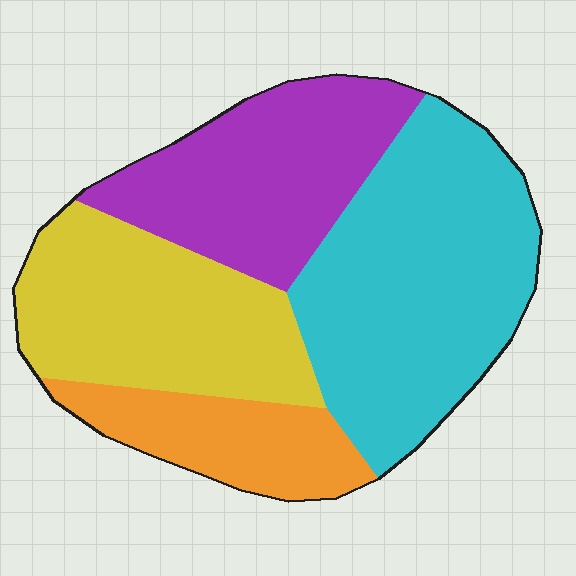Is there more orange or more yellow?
Yellow.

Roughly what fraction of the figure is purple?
Purple covers around 25% of the figure.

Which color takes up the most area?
Cyan, at roughly 35%.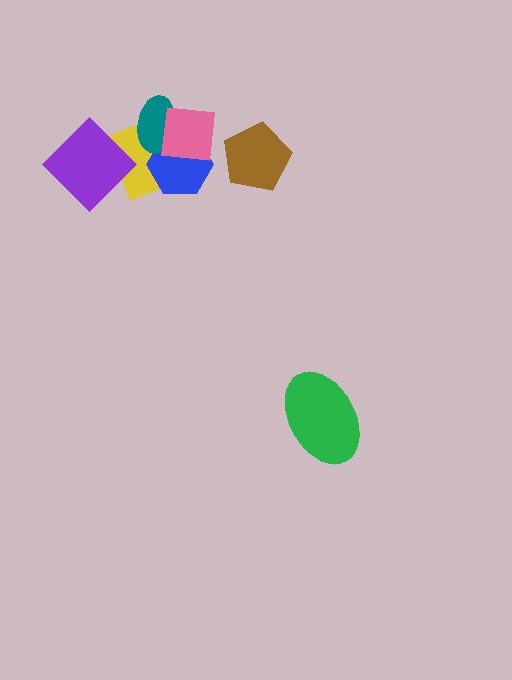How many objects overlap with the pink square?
3 objects overlap with the pink square.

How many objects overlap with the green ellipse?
0 objects overlap with the green ellipse.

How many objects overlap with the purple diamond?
1 object overlaps with the purple diamond.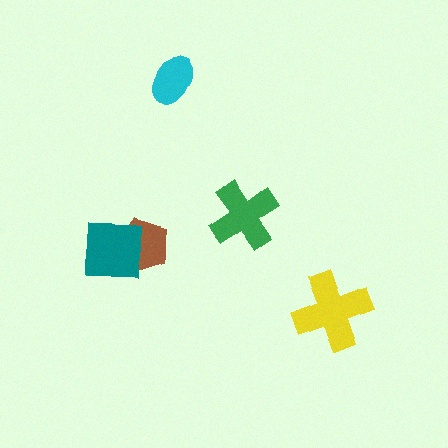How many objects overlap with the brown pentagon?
1 object overlaps with the brown pentagon.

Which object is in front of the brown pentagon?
The teal square is in front of the brown pentagon.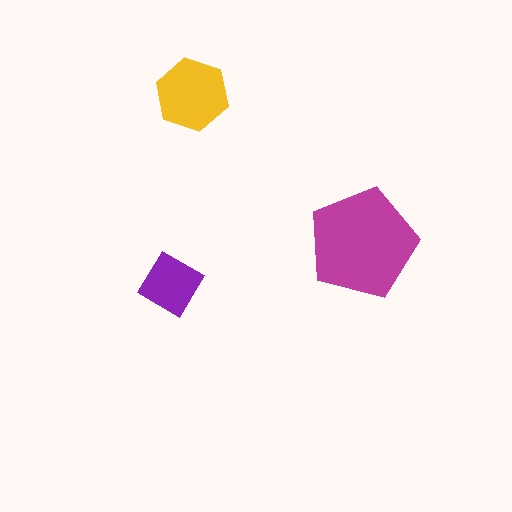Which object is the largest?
The magenta pentagon.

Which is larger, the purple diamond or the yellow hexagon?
The yellow hexagon.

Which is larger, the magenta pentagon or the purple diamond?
The magenta pentagon.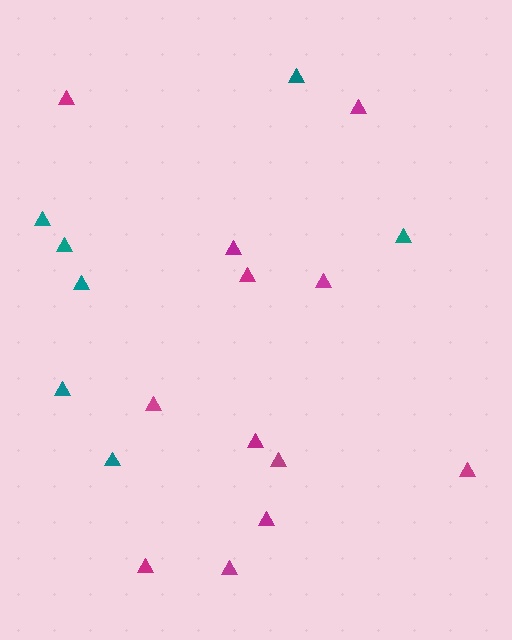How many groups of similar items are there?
There are 2 groups: one group of teal triangles (7) and one group of magenta triangles (12).